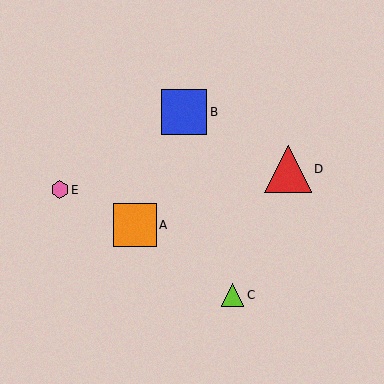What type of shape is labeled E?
Shape E is a pink hexagon.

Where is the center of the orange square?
The center of the orange square is at (135, 225).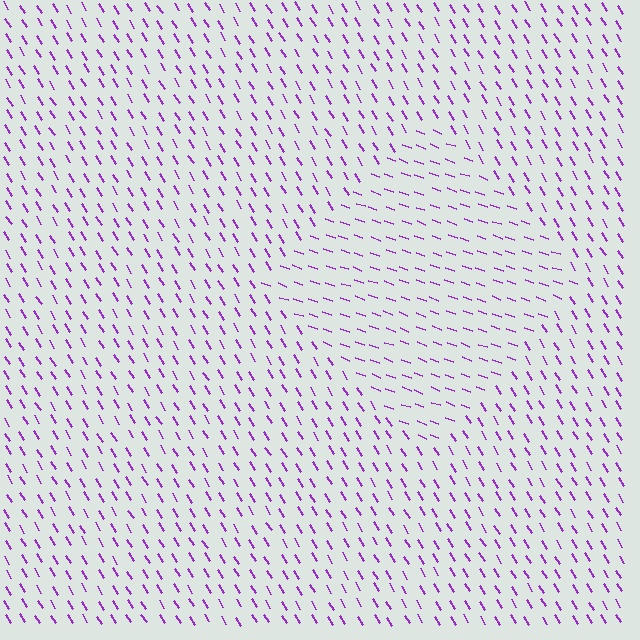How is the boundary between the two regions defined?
The boundary is defined purely by a change in line orientation (approximately 38 degrees difference). All lines are the same color and thickness.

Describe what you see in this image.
The image is filled with small purple line segments. A diamond region in the image has lines oriented differently from the surrounding lines, creating a visible texture boundary.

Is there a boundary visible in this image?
Yes, there is a texture boundary formed by a change in line orientation.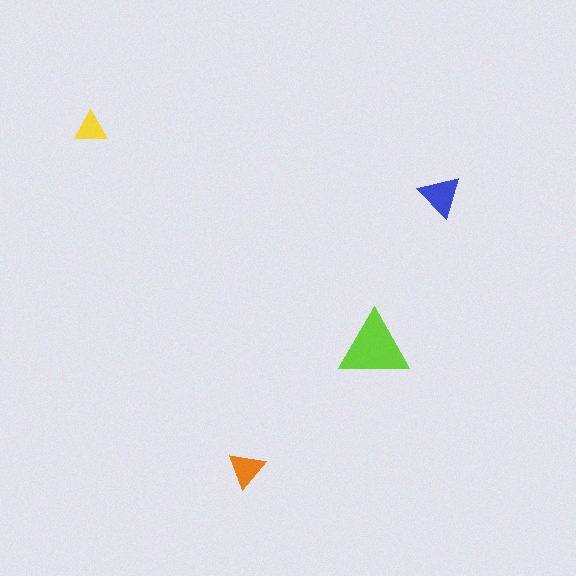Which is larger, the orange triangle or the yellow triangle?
The orange one.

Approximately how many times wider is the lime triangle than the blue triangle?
About 1.5 times wider.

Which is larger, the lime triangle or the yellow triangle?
The lime one.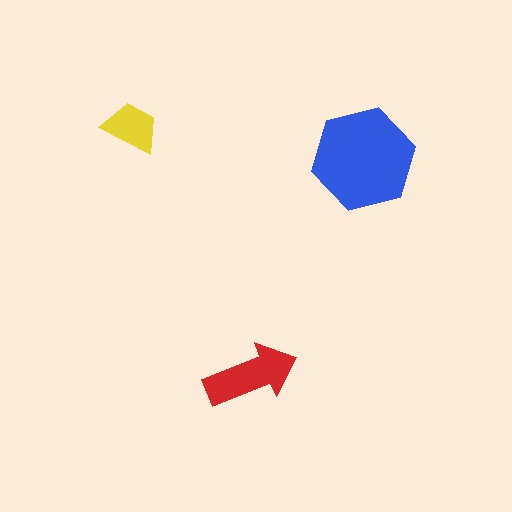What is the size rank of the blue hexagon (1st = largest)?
1st.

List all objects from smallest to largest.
The yellow trapezoid, the red arrow, the blue hexagon.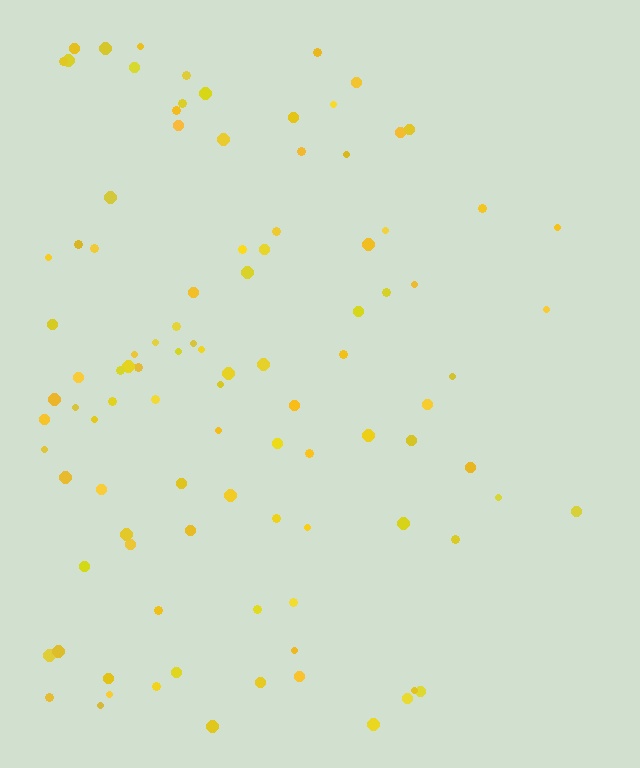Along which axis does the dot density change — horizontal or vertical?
Horizontal.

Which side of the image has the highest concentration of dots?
The left.